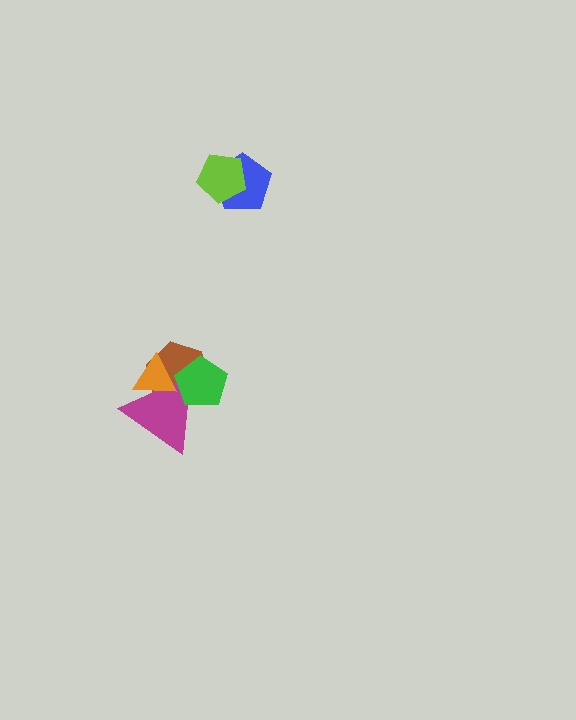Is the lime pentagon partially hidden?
No, no other shape covers it.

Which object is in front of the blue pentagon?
The lime pentagon is in front of the blue pentagon.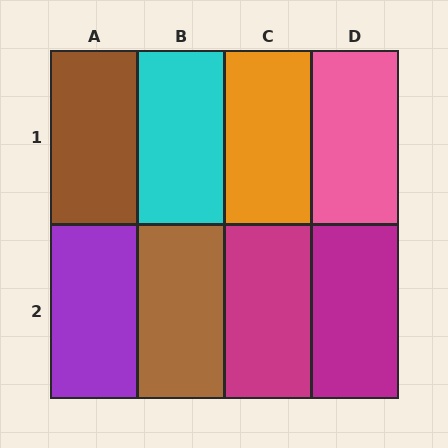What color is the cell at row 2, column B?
Brown.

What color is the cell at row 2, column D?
Magenta.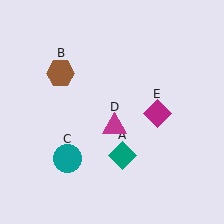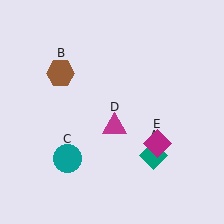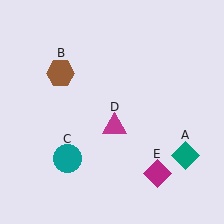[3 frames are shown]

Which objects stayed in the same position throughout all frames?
Brown hexagon (object B) and teal circle (object C) and magenta triangle (object D) remained stationary.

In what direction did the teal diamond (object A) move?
The teal diamond (object A) moved right.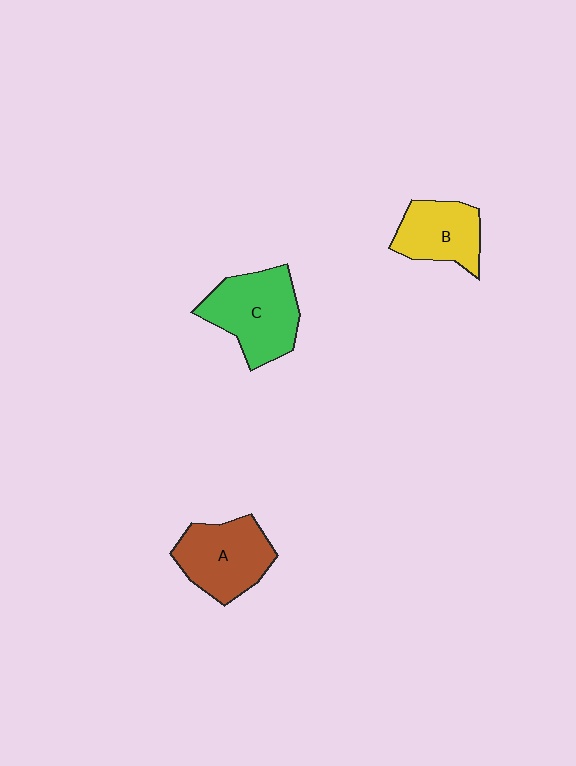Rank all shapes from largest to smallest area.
From largest to smallest: C (green), A (brown), B (yellow).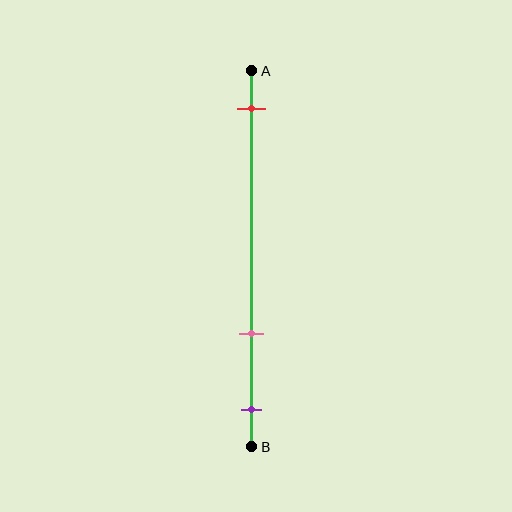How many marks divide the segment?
There are 3 marks dividing the segment.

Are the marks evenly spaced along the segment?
No, the marks are not evenly spaced.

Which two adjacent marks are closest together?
The pink and purple marks are the closest adjacent pair.